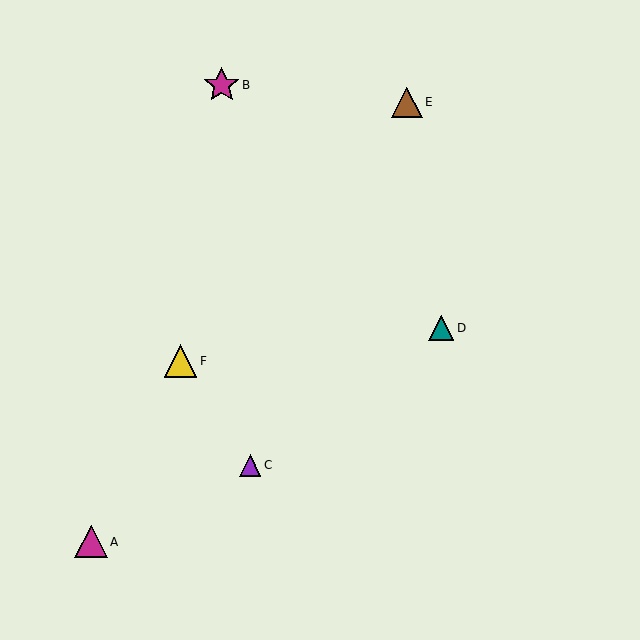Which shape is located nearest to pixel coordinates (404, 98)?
The brown triangle (labeled E) at (407, 103) is nearest to that location.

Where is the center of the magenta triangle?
The center of the magenta triangle is at (91, 542).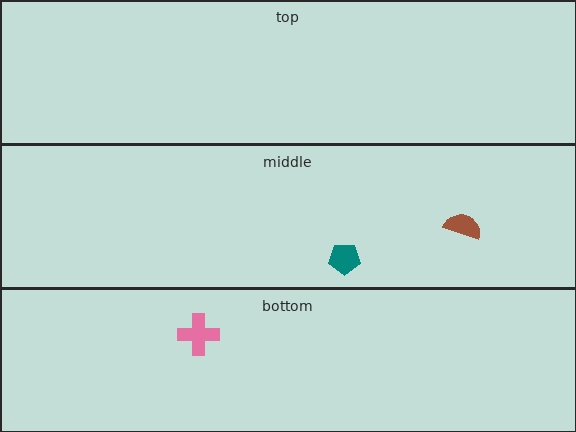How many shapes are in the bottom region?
1.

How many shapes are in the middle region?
2.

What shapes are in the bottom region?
The pink cross.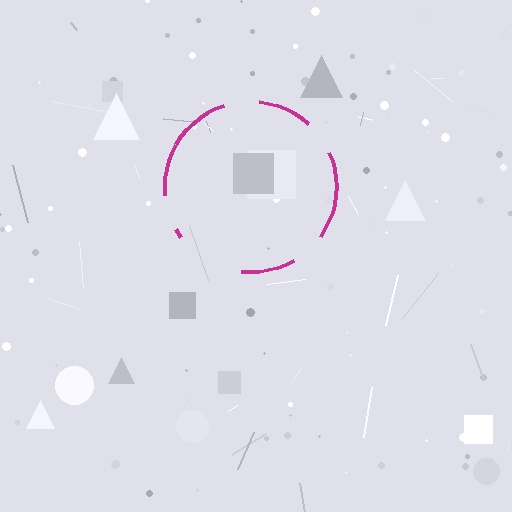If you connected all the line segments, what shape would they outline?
They would outline a circle.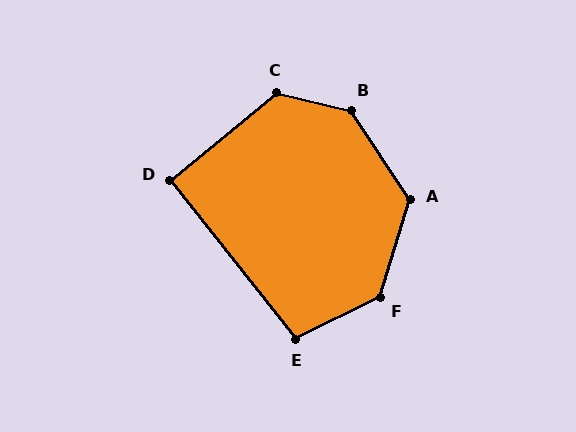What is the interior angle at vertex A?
Approximately 130 degrees (obtuse).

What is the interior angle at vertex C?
Approximately 128 degrees (obtuse).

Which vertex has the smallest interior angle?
D, at approximately 91 degrees.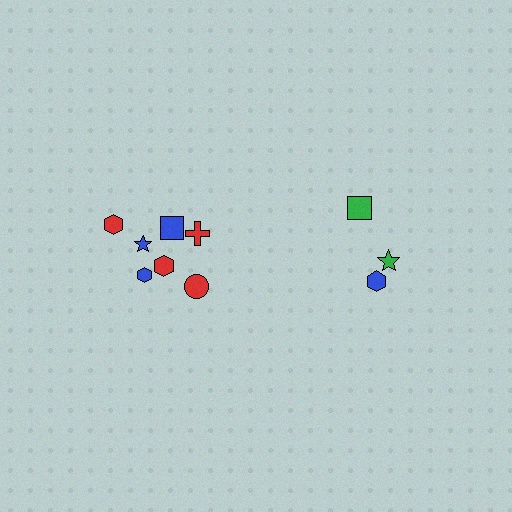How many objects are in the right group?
There are 3 objects.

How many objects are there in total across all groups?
There are 10 objects.